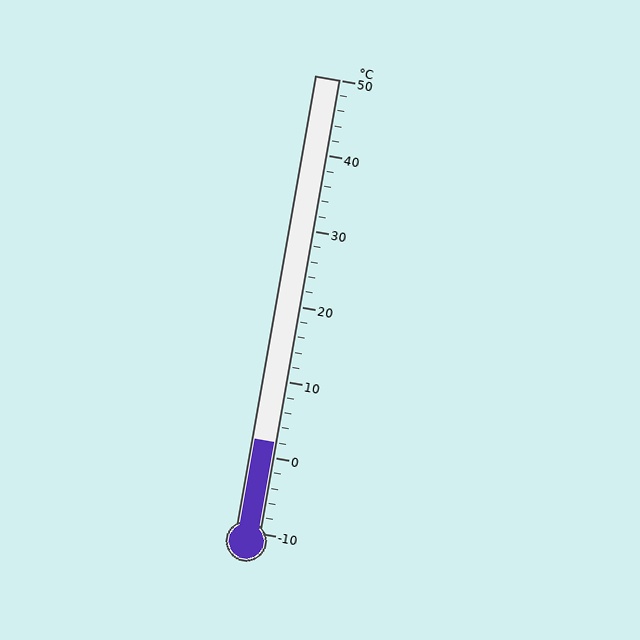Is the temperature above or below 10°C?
The temperature is below 10°C.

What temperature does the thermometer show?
The thermometer shows approximately 2°C.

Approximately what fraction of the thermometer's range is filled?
The thermometer is filled to approximately 20% of its range.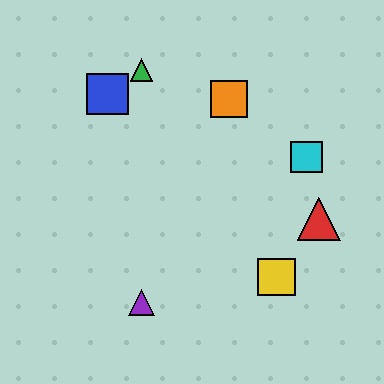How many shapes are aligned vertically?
2 shapes (the green triangle, the purple triangle) are aligned vertically.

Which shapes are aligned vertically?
The green triangle, the purple triangle are aligned vertically.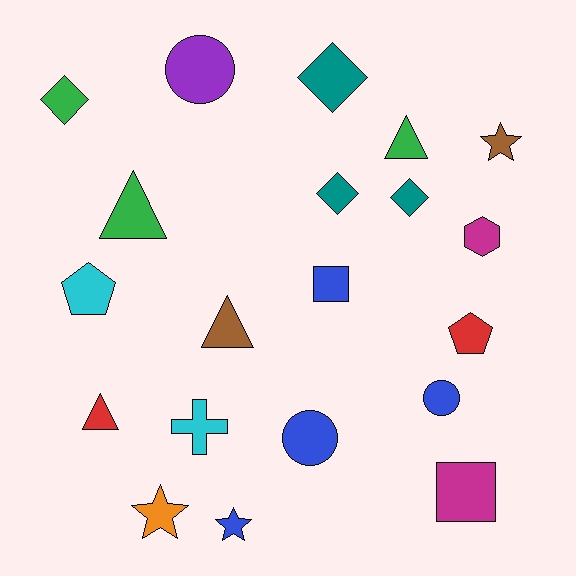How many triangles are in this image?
There are 4 triangles.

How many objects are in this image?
There are 20 objects.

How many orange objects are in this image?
There is 1 orange object.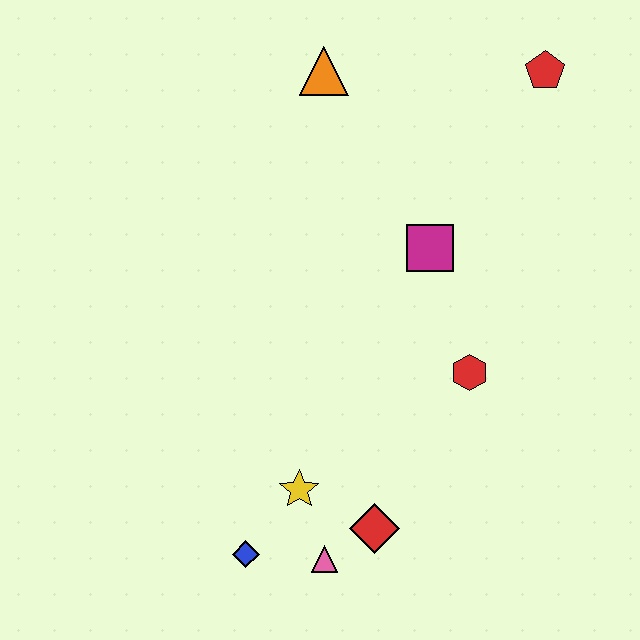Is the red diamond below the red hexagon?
Yes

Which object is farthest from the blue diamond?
The red pentagon is farthest from the blue diamond.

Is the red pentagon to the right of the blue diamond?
Yes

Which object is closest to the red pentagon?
The magenta square is closest to the red pentagon.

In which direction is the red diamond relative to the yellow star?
The red diamond is to the right of the yellow star.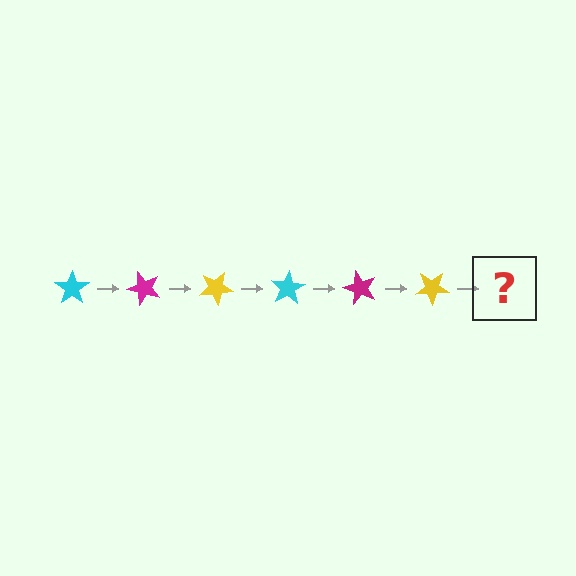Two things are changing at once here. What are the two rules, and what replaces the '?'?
The two rules are that it rotates 50 degrees each step and the color cycles through cyan, magenta, and yellow. The '?' should be a cyan star, rotated 300 degrees from the start.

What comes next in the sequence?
The next element should be a cyan star, rotated 300 degrees from the start.